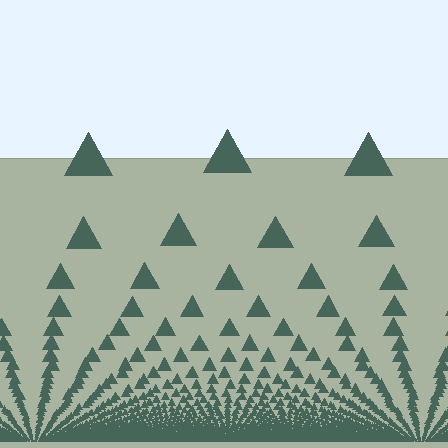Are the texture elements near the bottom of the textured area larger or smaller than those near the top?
Smaller. The gradient is inverted — elements near the bottom are smaller and denser.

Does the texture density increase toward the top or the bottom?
Density increases toward the bottom.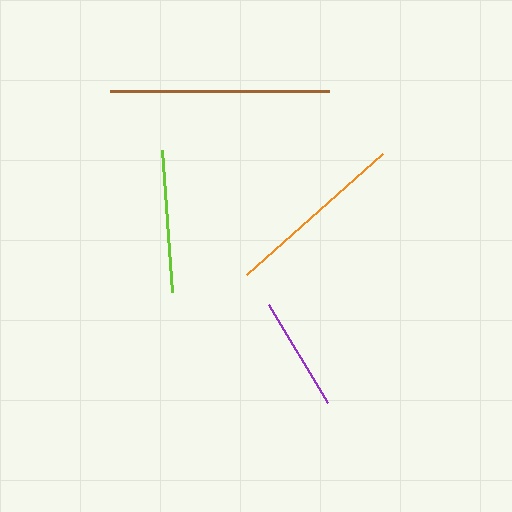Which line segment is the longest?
The brown line is the longest at approximately 220 pixels.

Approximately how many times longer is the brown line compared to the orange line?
The brown line is approximately 1.2 times the length of the orange line.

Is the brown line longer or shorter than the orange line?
The brown line is longer than the orange line.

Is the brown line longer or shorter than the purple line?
The brown line is longer than the purple line.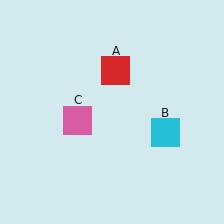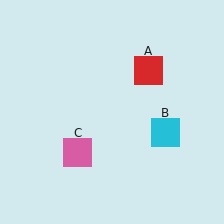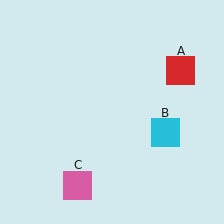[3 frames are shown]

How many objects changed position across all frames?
2 objects changed position: red square (object A), pink square (object C).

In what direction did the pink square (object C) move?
The pink square (object C) moved down.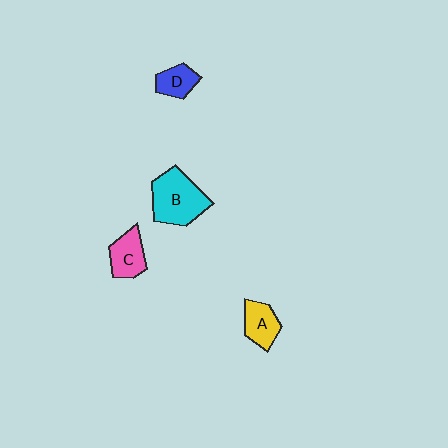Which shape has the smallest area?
Shape D (blue).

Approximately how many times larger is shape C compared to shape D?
Approximately 1.3 times.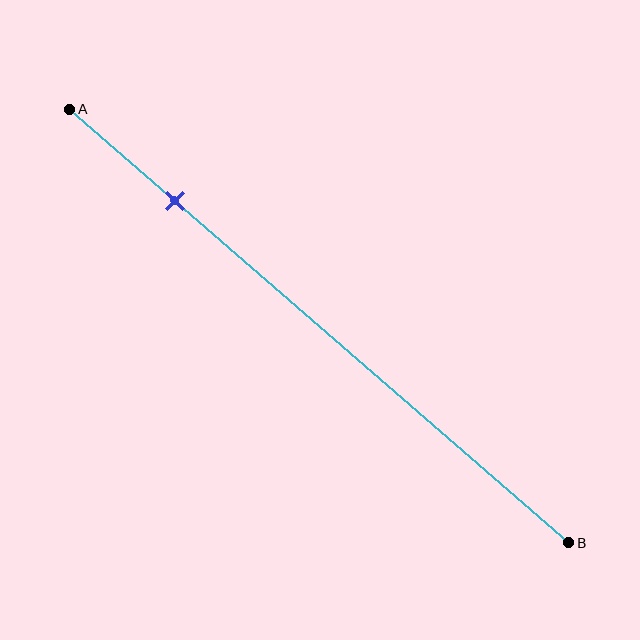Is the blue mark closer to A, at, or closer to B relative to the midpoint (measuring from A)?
The blue mark is closer to point A than the midpoint of segment AB.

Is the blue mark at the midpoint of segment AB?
No, the mark is at about 20% from A, not at the 50% midpoint.